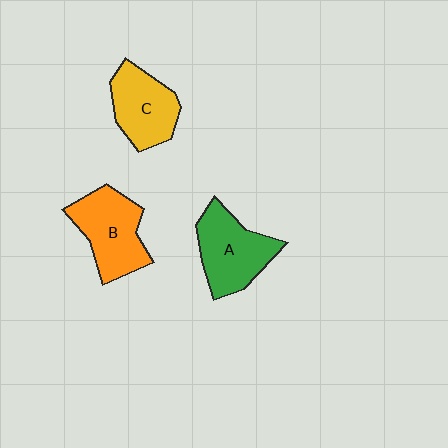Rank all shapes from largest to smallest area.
From largest to smallest: A (green), B (orange), C (yellow).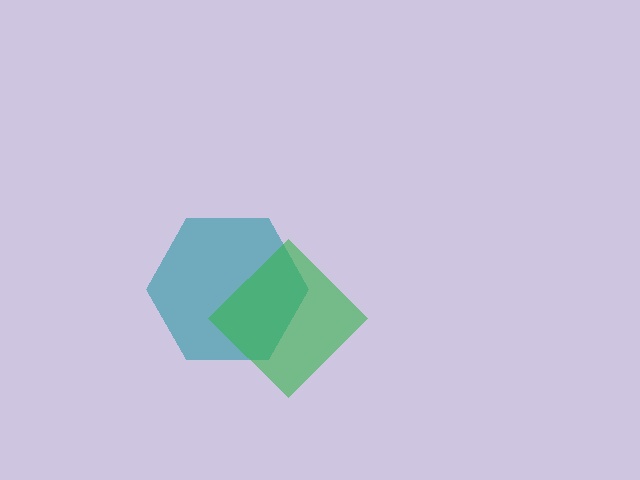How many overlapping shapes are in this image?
There are 2 overlapping shapes in the image.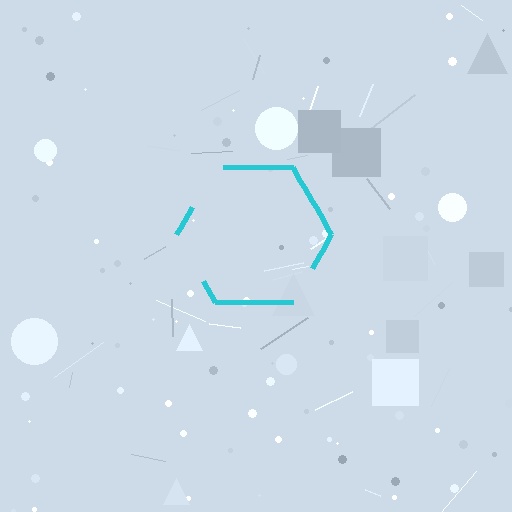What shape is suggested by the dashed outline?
The dashed outline suggests a hexagon.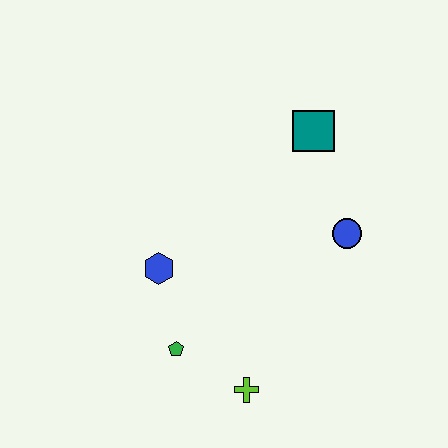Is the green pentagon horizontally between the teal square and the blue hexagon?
Yes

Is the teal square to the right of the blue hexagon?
Yes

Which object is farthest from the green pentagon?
The teal square is farthest from the green pentagon.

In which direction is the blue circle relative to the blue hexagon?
The blue circle is to the right of the blue hexagon.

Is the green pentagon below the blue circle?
Yes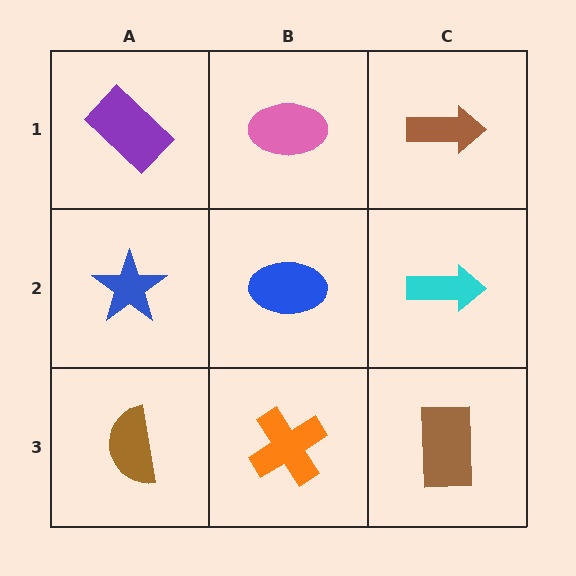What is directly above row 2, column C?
A brown arrow.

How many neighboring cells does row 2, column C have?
3.